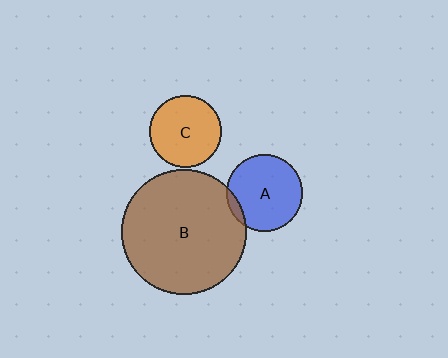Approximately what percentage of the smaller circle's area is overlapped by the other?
Approximately 5%.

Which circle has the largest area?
Circle B (brown).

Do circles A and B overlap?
Yes.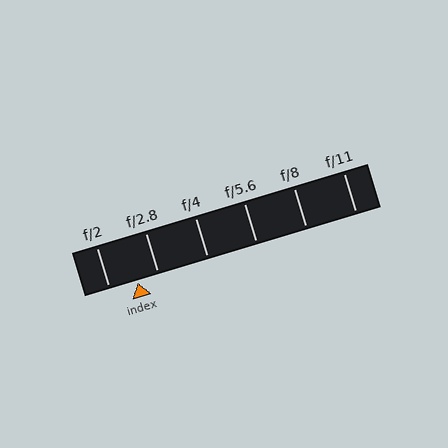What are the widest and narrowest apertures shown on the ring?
The widest aperture shown is f/2 and the narrowest is f/11.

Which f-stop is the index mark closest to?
The index mark is closest to f/2.8.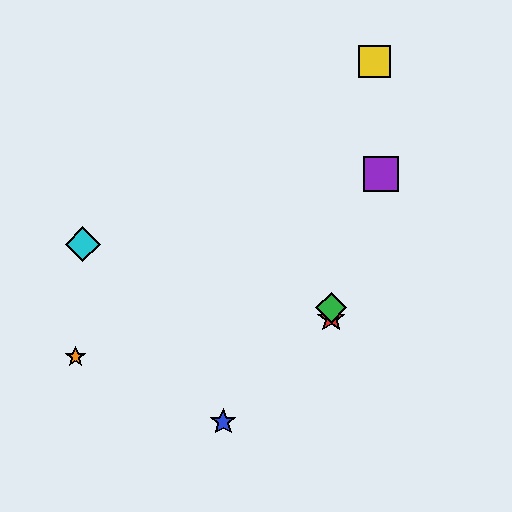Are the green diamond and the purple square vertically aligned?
No, the green diamond is at x≈331 and the purple square is at x≈381.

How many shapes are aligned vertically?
2 shapes (the red star, the green diamond) are aligned vertically.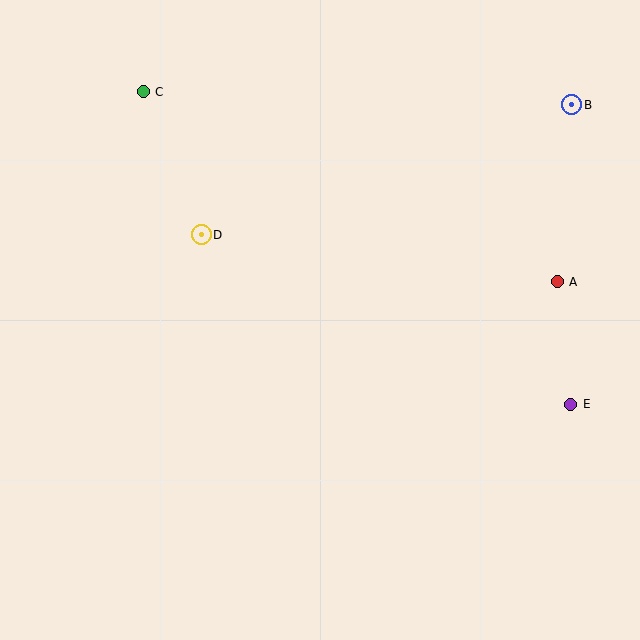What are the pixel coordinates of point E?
Point E is at (571, 404).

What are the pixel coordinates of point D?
Point D is at (201, 235).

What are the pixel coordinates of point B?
Point B is at (572, 105).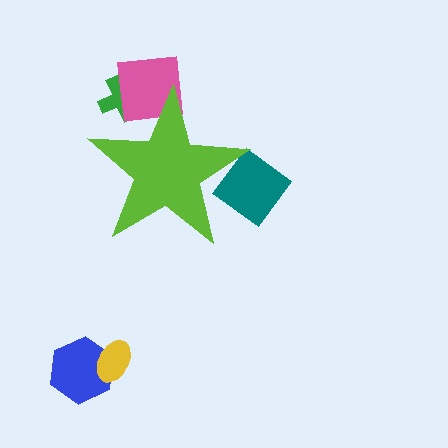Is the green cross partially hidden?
Yes, the green cross is partially hidden behind the lime star.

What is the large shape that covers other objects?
A lime star.